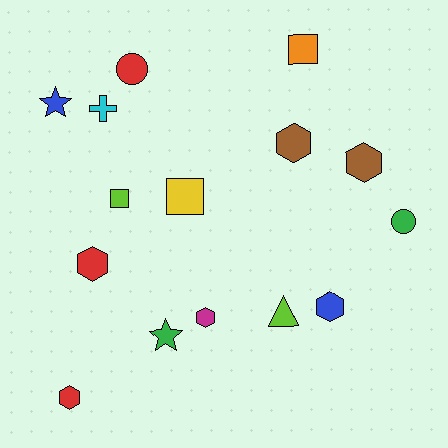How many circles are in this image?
There are 2 circles.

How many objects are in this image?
There are 15 objects.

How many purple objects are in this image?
There are no purple objects.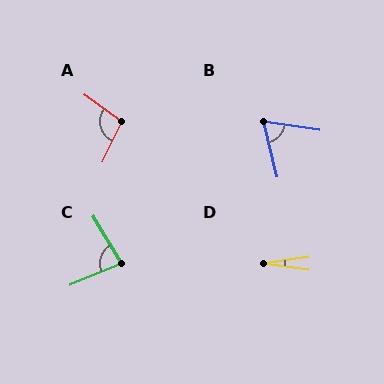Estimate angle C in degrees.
Approximately 81 degrees.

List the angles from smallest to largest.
D (15°), B (67°), C (81°), A (99°).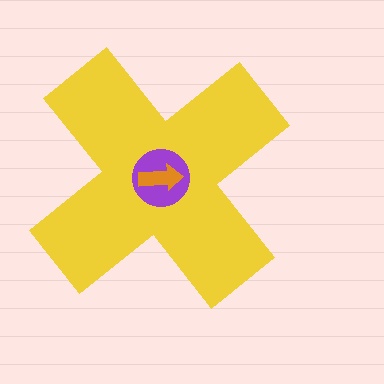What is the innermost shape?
The orange arrow.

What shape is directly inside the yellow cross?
The purple circle.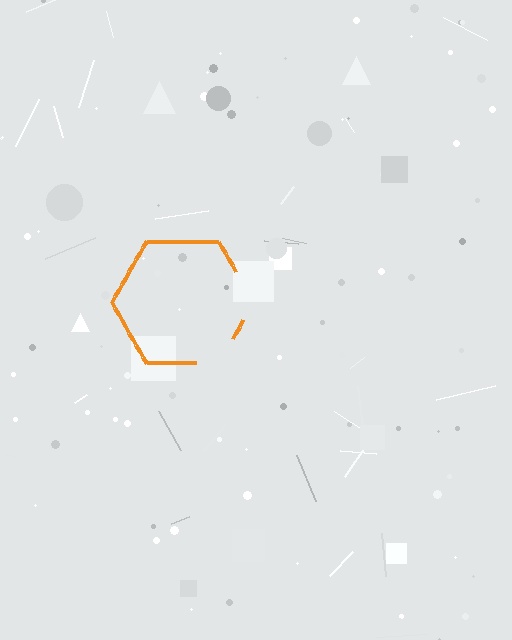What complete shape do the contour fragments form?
The contour fragments form a hexagon.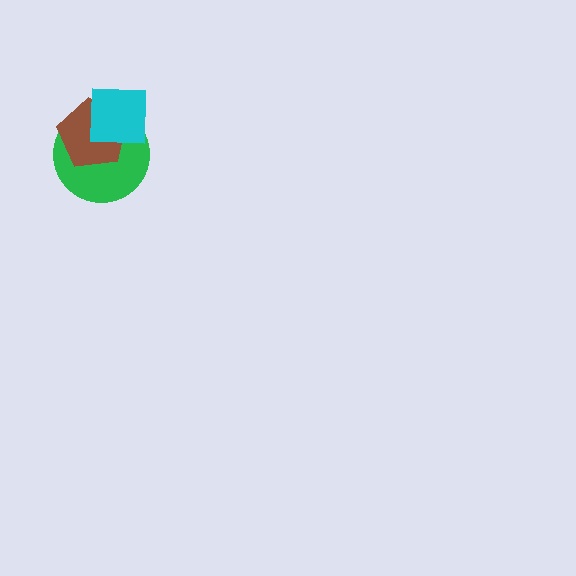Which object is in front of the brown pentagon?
The cyan square is in front of the brown pentagon.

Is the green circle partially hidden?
Yes, it is partially covered by another shape.